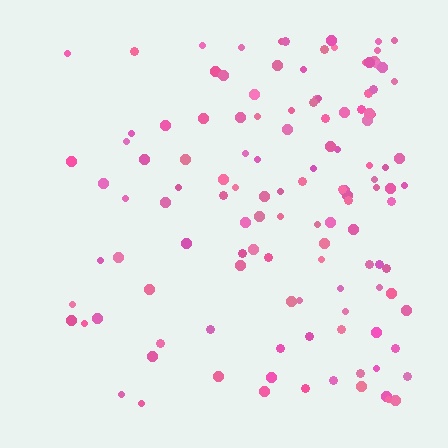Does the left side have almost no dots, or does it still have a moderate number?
Still a moderate number, just noticeably fewer than the right.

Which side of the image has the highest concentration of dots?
The right.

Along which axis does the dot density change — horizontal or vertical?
Horizontal.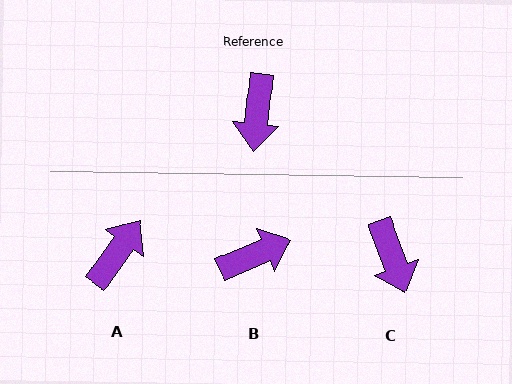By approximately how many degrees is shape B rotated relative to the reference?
Approximately 119 degrees counter-clockwise.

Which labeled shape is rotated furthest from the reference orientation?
A, about 151 degrees away.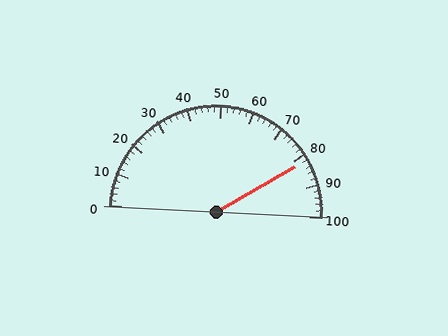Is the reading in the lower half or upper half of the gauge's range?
The reading is in the upper half of the range (0 to 100).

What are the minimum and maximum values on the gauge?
The gauge ranges from 0 to 100.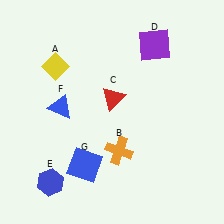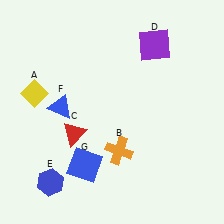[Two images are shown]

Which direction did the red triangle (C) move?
The red triangle (C) moved left.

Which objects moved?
The objects that moved are: the yellow diamond (A), the red triangle (C).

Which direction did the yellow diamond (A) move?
The yellow diamond (A) moved down.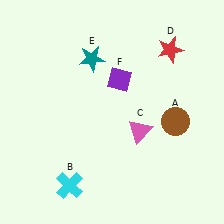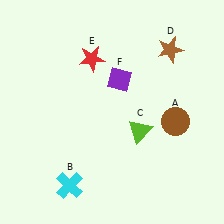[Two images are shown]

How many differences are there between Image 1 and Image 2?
There are 3 differences between the two images.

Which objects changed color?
C changed from pink to lime. D changed from red to brown. E changed from teal to red.